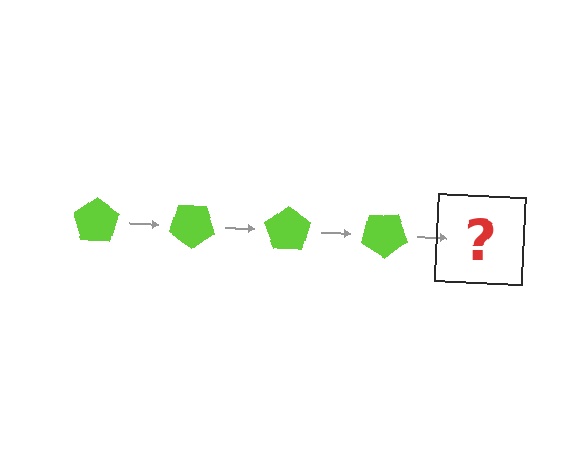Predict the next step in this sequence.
The next step is a lime pentagon rotated 140 degrees.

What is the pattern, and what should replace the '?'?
The pattern is that the pentagon rotates 35 degrees each step. The '?' should be a lime pentagon rotated 140 degrees.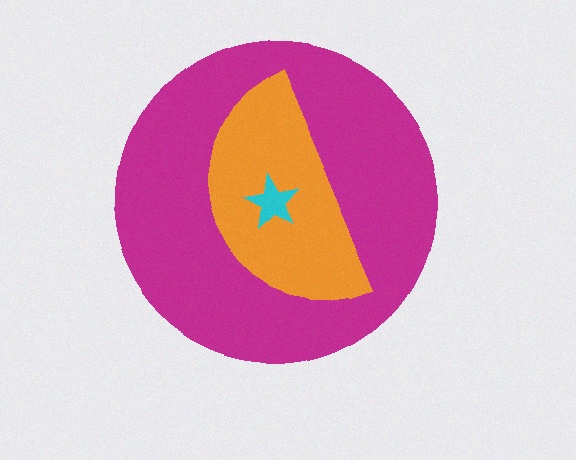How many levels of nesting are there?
3.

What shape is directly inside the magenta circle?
The orange semicircle.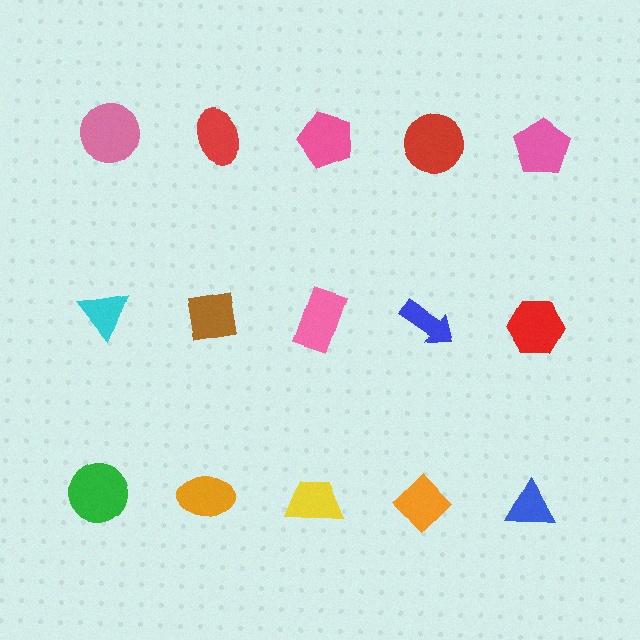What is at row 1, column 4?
A red circle.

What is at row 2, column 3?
A pink rectangle.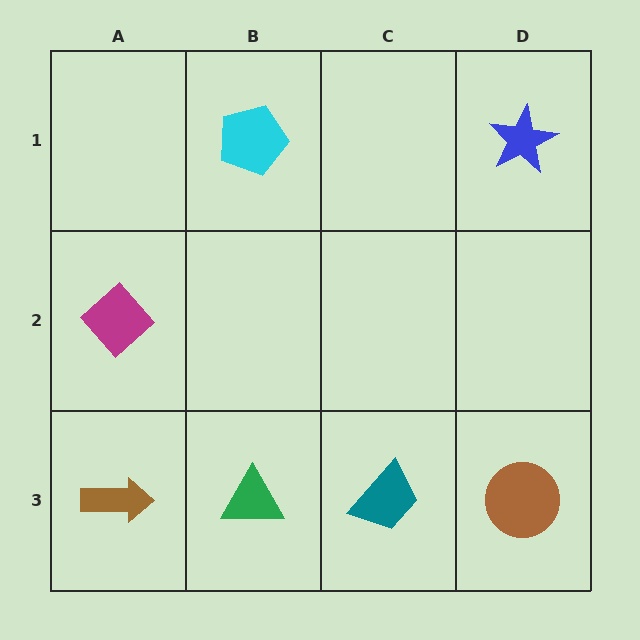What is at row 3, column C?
A teal trapezoid.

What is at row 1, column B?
A cyan pentagon.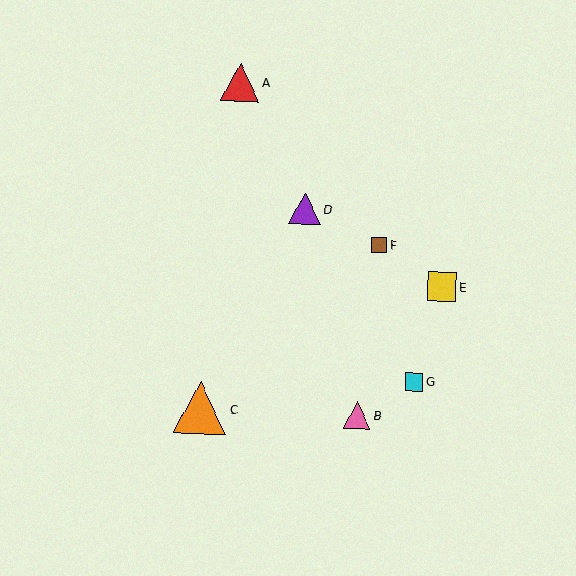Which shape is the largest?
The orange triangle (labeled C) is the largest.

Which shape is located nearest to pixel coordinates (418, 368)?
The cyan square (labeled G) at (414, 382) is nearest to that location.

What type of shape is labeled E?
Shape E is a yellow square.